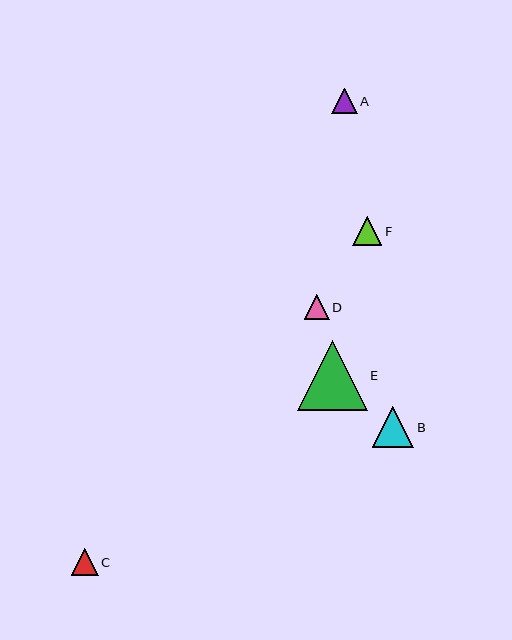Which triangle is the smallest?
Triangle A is the smallest with a size of approximately 25 pixels.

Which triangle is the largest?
Triangle E is the largest with a size of approximately 70 pixels.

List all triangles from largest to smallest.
From largest to smallest: E, B, F, C, D, A.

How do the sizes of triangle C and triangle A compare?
Triangle C and triangle A are approximately the same size.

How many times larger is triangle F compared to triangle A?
Triangle F is approximately 1.1 times the size of triangle A.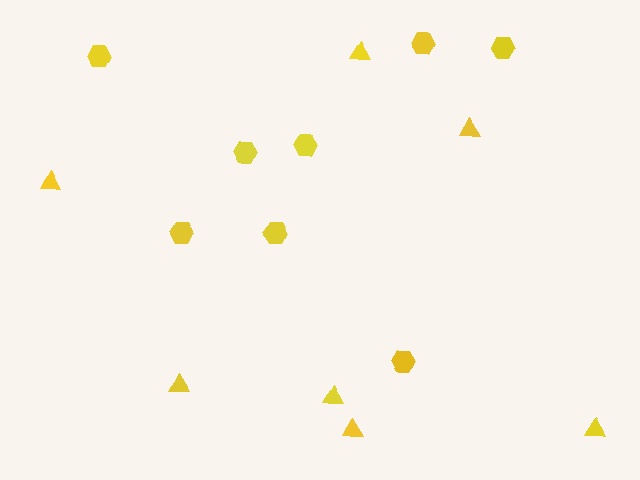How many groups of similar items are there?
There are 2 groups: one group of triangles (7) and one group of hexagons (8).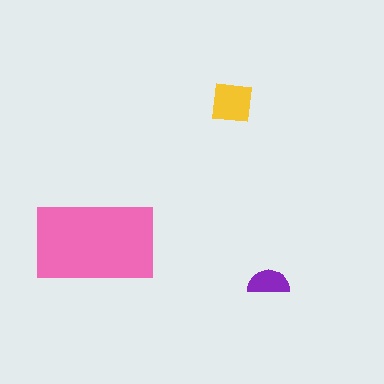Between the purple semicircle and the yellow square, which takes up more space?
The yellow square.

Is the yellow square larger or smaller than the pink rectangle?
Smaller.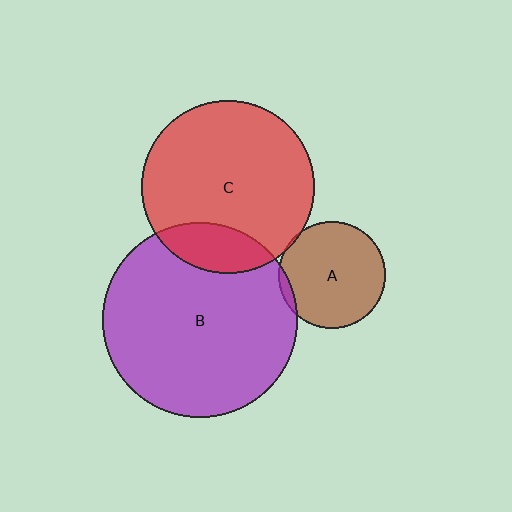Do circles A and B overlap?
Yes.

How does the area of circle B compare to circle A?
Approximately 3.3 times.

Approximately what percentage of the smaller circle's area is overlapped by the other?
Approximately 5%.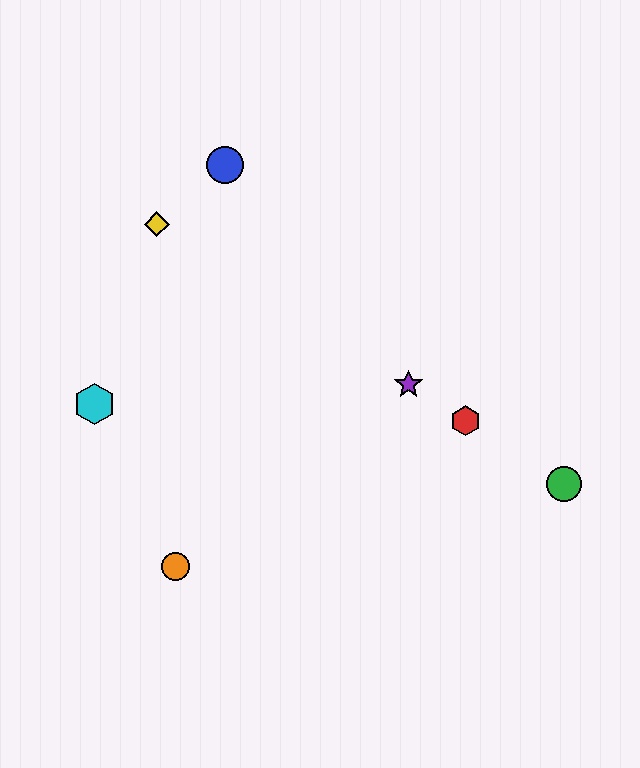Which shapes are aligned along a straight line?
The red hexagon, the green circle, the yellow diamond, the purple star are aligned along a straight line.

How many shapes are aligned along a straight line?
4 shapes (the red hexagon, the green circle, the yellow diamond, the purple star) are aligned along a straight line.